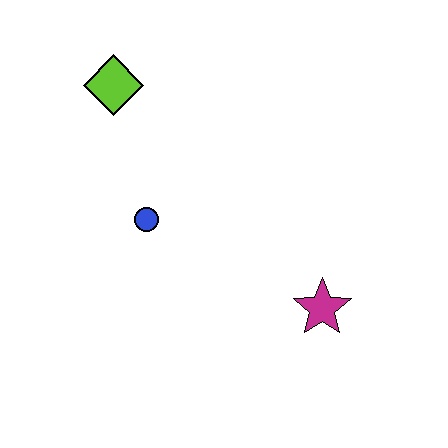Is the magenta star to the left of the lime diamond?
No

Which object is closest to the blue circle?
The lime diamond is closest to the blue circle.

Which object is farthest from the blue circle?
The magenta star is farthest from the blue circle.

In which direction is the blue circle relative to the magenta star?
The blue circle is to the left of the magenta star.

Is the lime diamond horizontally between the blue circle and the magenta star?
No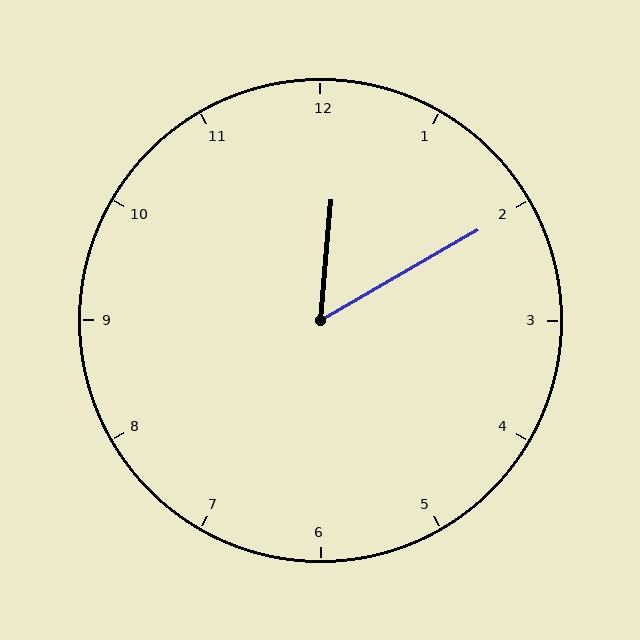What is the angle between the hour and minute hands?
Approximately 55 degrees.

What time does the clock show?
12:10.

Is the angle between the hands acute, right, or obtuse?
It is acute.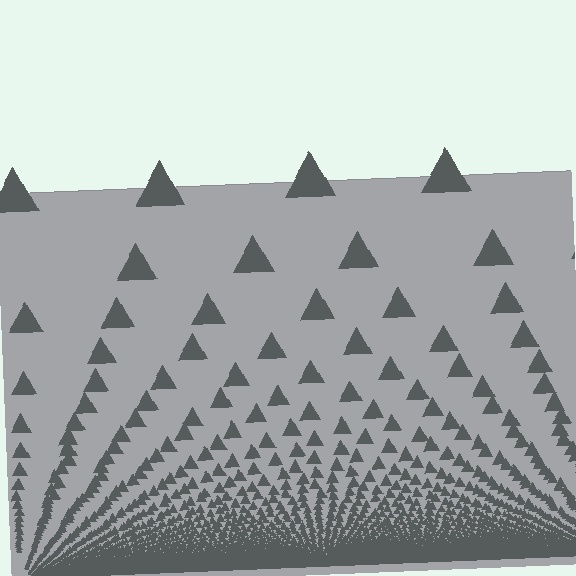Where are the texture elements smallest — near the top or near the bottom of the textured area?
Near the bottom.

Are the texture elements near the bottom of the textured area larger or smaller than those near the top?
Smaller. The gradient is inverted — elements near the bottom are smaller and denser.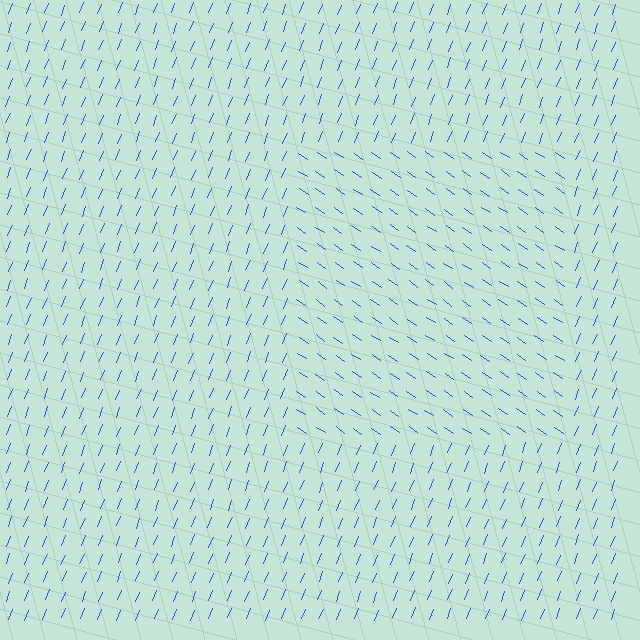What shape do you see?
I see a rectangle.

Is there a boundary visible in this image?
Yes, there is a texture boundary formed by a change in line orientation.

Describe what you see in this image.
The image is filled with small blue line segments. A rectangle region in the image has lines oriented differently from the surrounding lines, creating a visible texture boundary.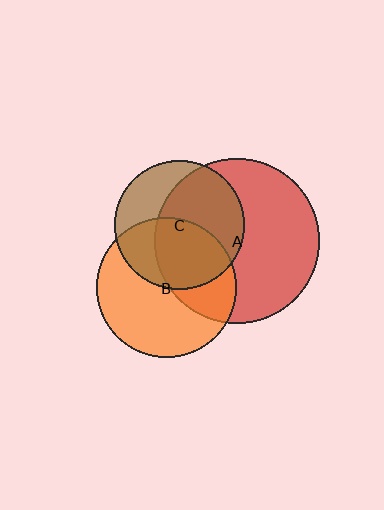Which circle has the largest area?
Circle A (red).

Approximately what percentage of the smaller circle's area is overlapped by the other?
Approximately 65%.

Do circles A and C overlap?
Yes.